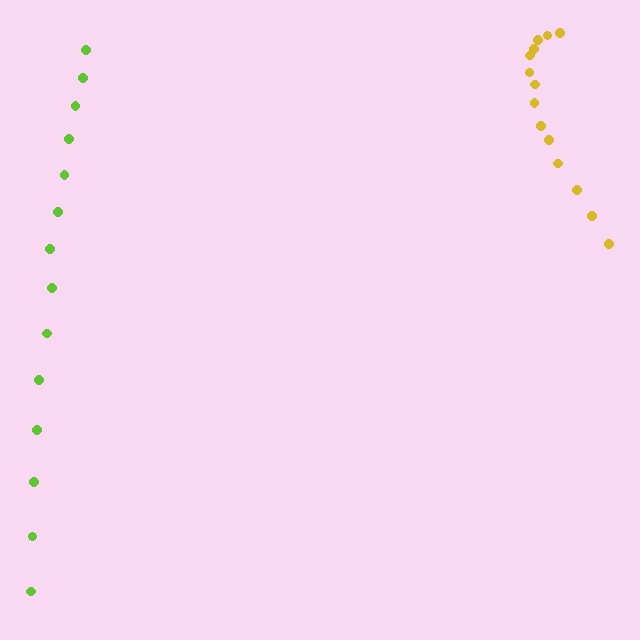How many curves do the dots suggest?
There are 2 distinct paths.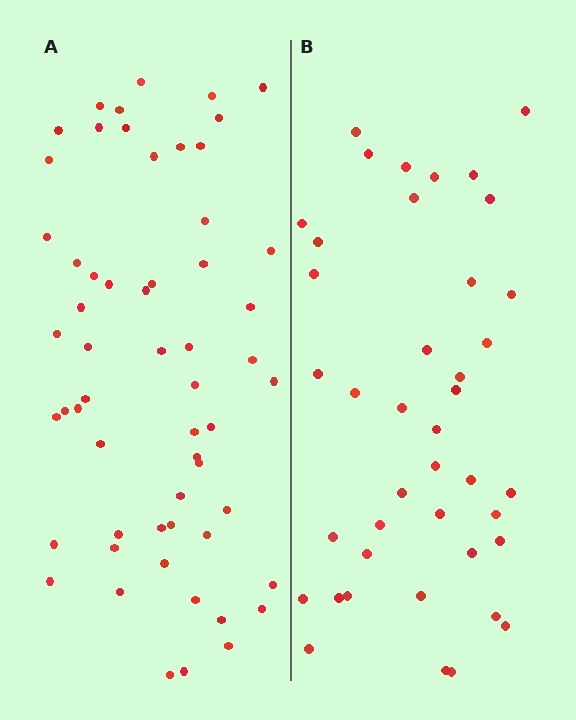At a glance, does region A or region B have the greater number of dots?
Region A (the left region) has more dots.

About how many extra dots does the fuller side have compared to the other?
Region A has approximately 15 more dots than region B.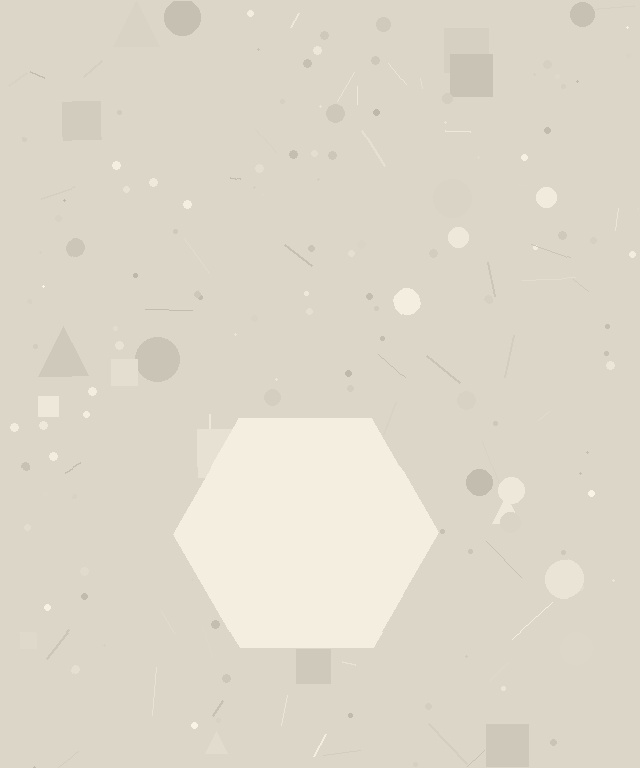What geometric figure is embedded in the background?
A hexagon is embedded in the background.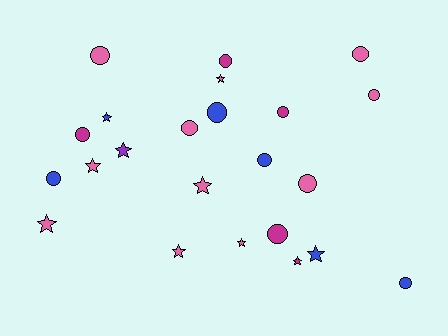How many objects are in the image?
There are 23 objects.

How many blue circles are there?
There are 4 blue circles.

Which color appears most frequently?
Pink, with 11 objects.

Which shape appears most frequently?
Circle, with 13 objects.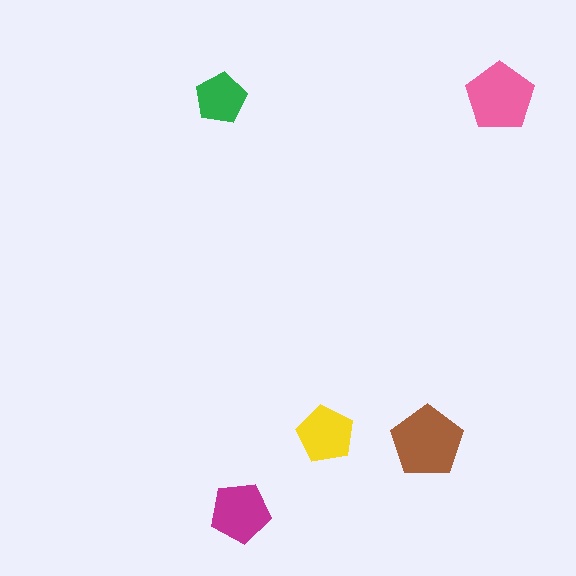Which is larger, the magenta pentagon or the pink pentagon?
The pink one.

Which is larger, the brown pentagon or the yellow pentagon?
The brown one.